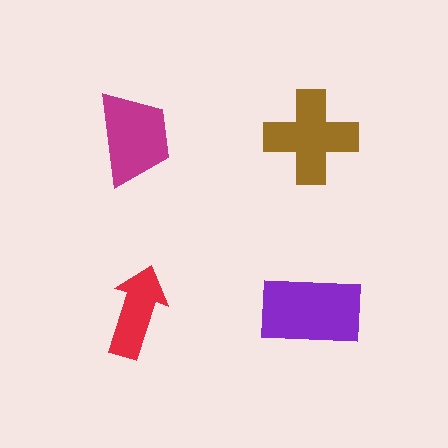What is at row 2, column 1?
A red arrow.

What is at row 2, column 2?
A purple rectangle.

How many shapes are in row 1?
2 shapes.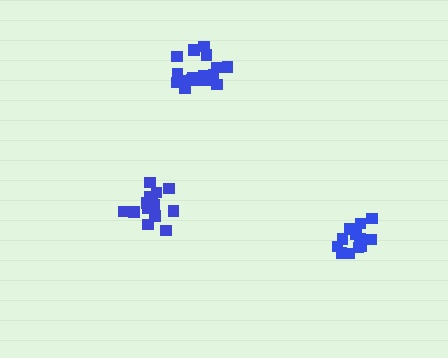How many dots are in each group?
Group 1: 17 dots, Group 2: 15 dots, Group 3: 19 dots (51 total).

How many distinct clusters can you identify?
There are 3 distinct clusters.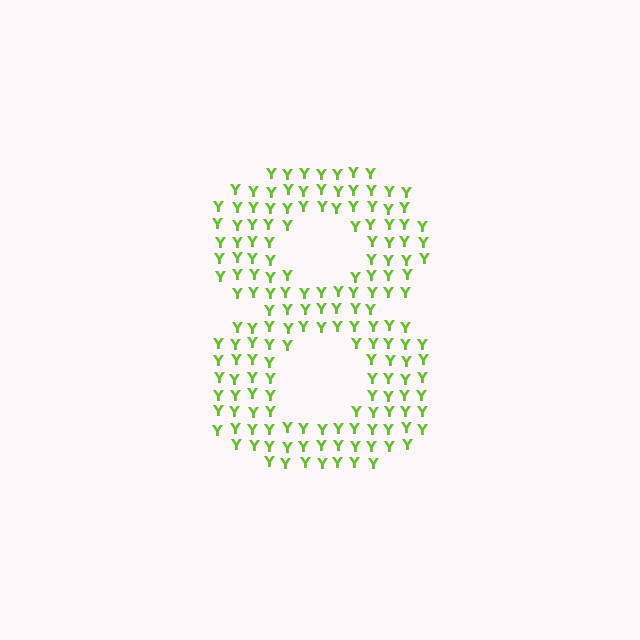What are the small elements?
The small elements are letter Y's.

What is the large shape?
The large shape is the digit 8.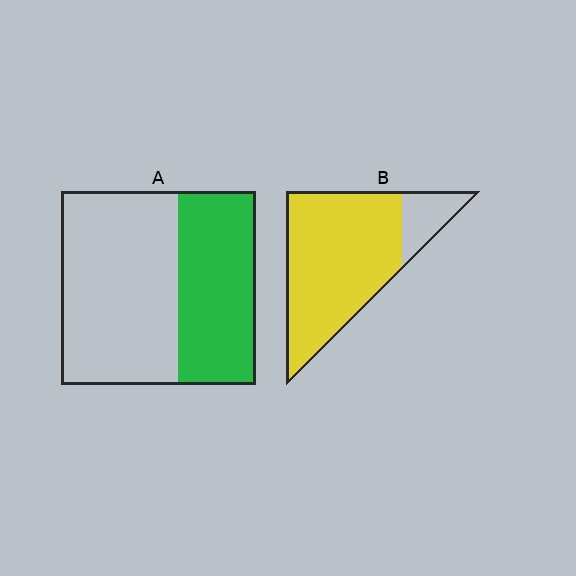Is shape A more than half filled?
No.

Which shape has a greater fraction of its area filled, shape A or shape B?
Shape B.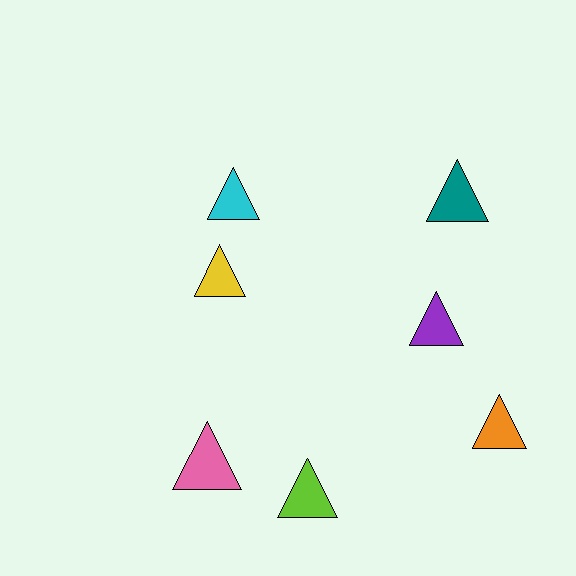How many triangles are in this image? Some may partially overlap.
There are 7 triangles.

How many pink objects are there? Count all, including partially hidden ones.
There is 1 pink object.